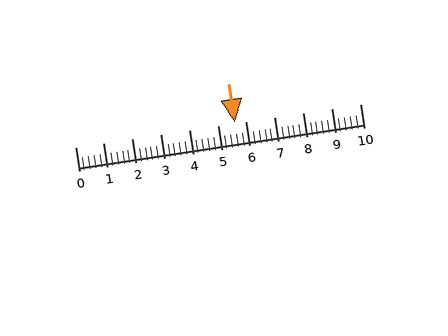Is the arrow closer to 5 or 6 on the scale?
The arrow is closer to 6.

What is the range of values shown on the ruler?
The ruler shows values from 0 to 10.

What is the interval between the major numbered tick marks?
The major tick marks are spaced 1 units apart.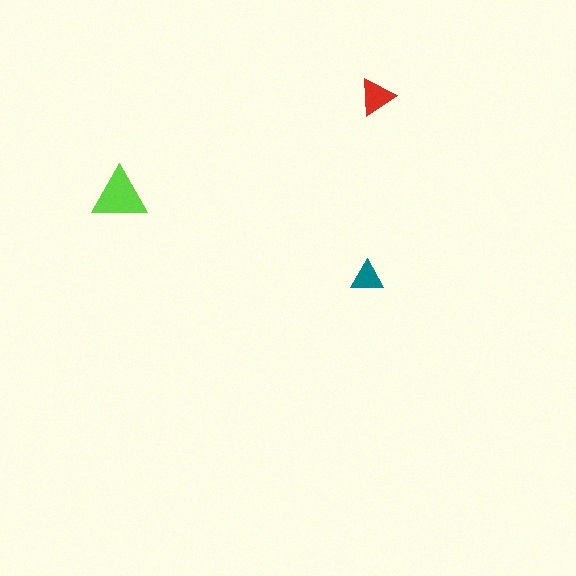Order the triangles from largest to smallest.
the lime one, the red one, the teal one.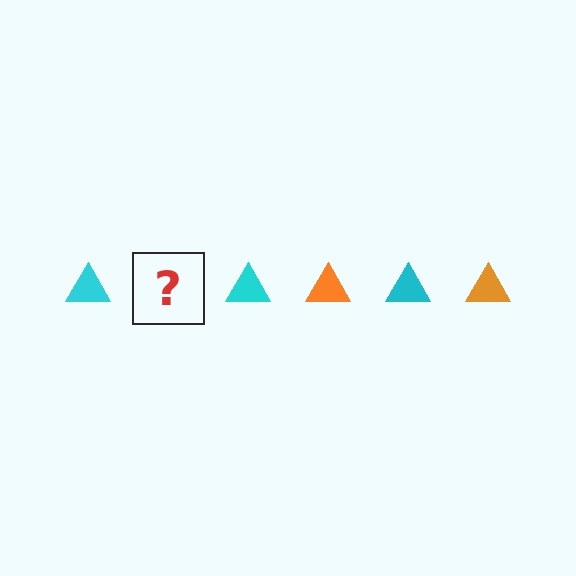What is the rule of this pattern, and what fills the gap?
The rule is that the pattern cycles through cyan, orange triangles. The gap should be filled with an orange triangle.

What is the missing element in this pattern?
The missing element is an orange triangle.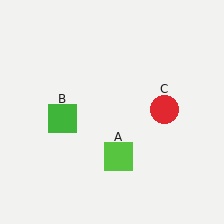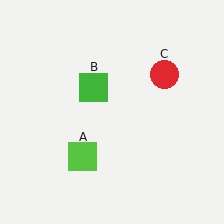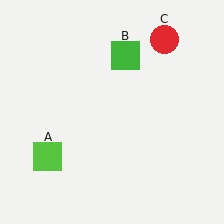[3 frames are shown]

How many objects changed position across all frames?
3 objects changed position: lime square (object A), green square (object B), red circle (object C).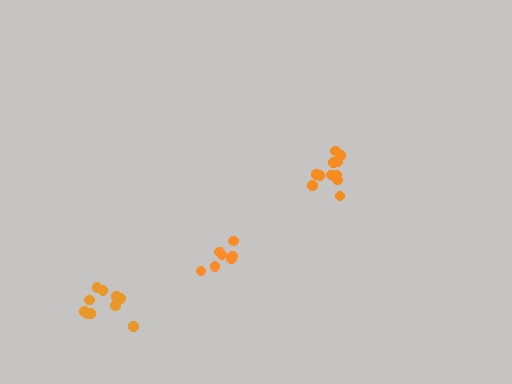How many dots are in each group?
Group 1: 11 dots, Group 2: 7 dots, Group 3: 11 dots (29 total).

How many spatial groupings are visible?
There are 3 spatial groupings.